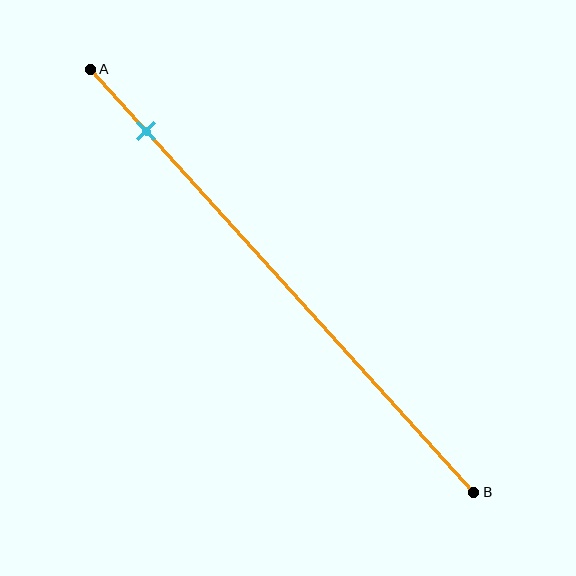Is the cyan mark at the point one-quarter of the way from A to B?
No, the mark is at about 15% from A, not at the 25% one-quarter point.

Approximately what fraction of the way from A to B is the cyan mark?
The cyan mark is approximately 15% of the way from A to B.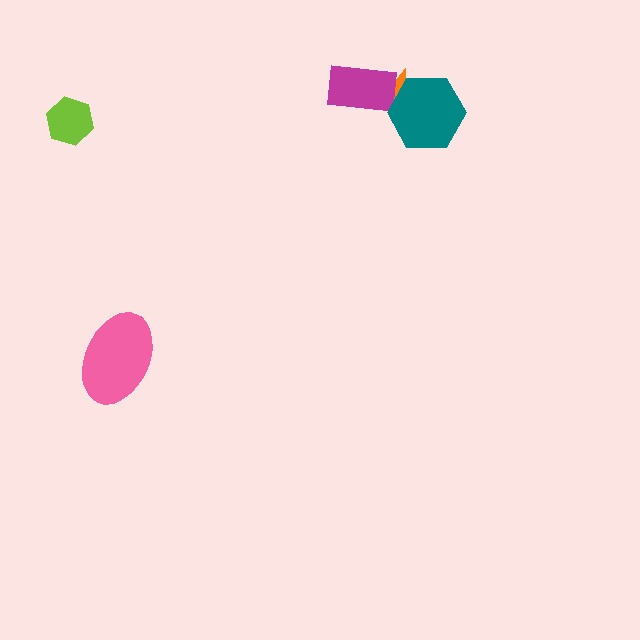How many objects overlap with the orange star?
2 objects overlap with the orange star.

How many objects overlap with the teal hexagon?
1 object overlaps with the teal hexagon.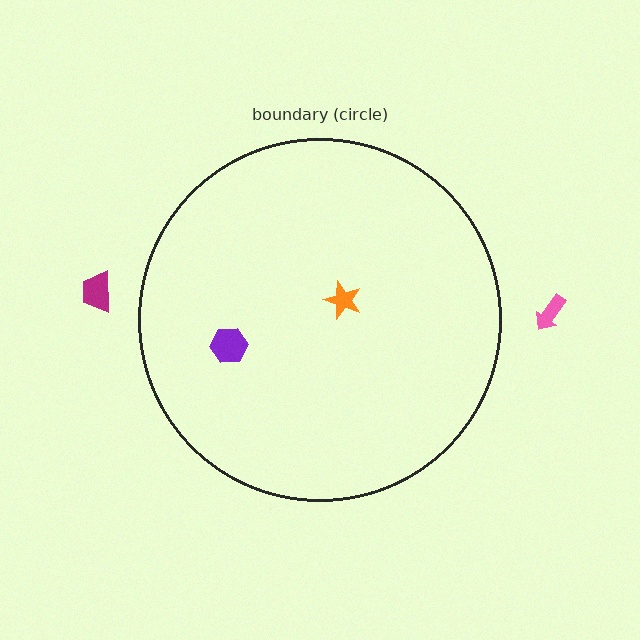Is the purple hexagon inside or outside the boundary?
Inside.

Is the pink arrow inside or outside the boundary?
Outside.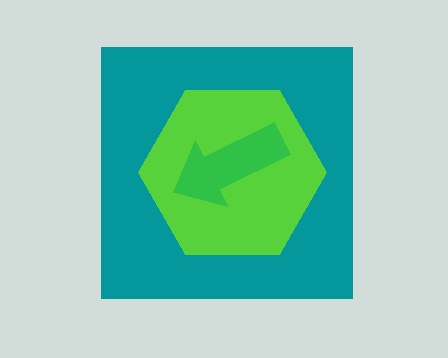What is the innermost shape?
The green arrow.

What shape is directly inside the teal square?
The lime hexagon.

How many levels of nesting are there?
3.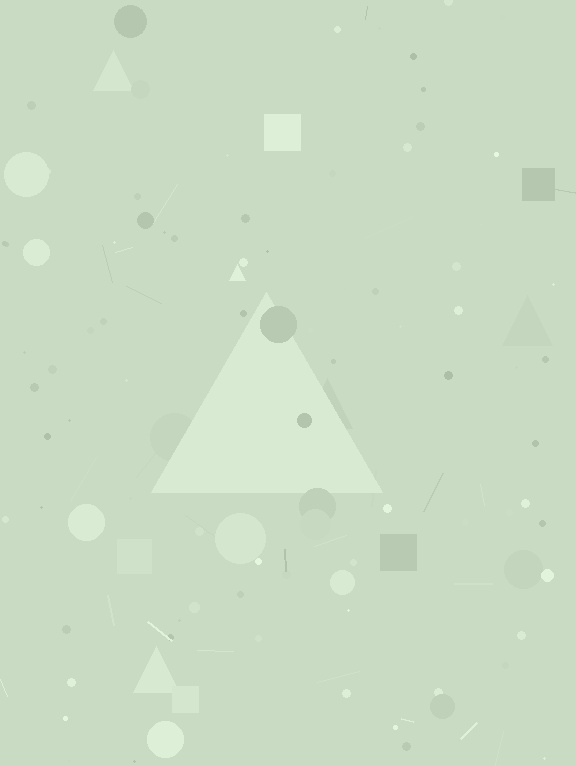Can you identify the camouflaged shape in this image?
The camouflaged shape is a triangle.